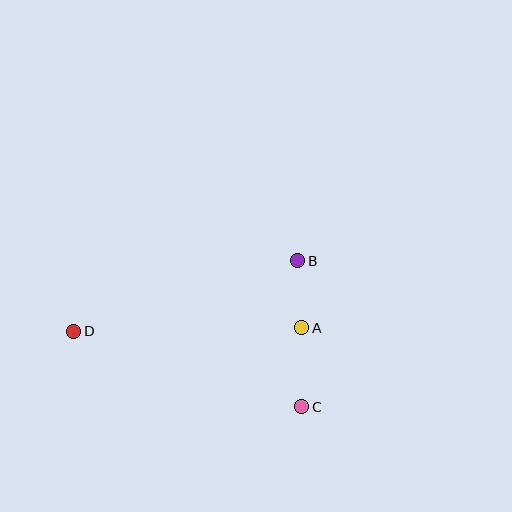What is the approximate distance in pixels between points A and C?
The distance between A and C is approximately 79 pixels.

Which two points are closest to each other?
Points A and B are closest to each other.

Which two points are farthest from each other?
Points C and D are farthest from each other.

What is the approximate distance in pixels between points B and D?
The distance between B and D is approximately 235 pixels.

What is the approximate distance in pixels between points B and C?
The distance between B and C is approximately 146 pixels.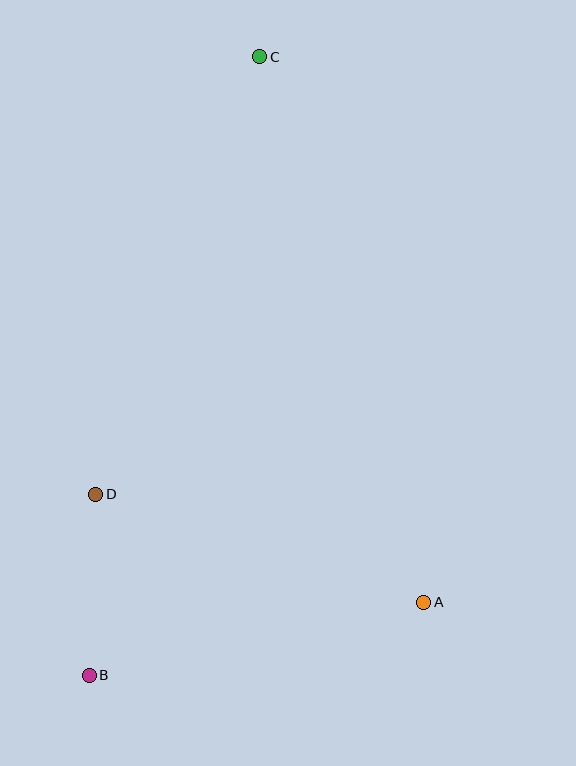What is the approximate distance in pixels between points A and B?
The distance between A and B is approximately 343 pixels.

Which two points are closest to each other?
Points B and D are closest to each other.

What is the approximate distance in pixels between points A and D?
The distance between A and D is approximately 345 pixels.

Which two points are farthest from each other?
Points B and C are farthest from each other.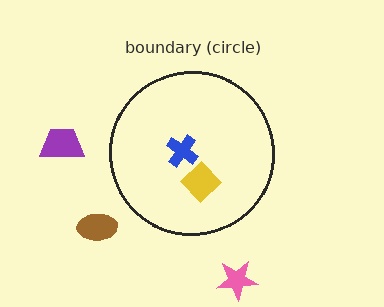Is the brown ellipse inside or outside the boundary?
Outside.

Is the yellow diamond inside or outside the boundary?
Inside.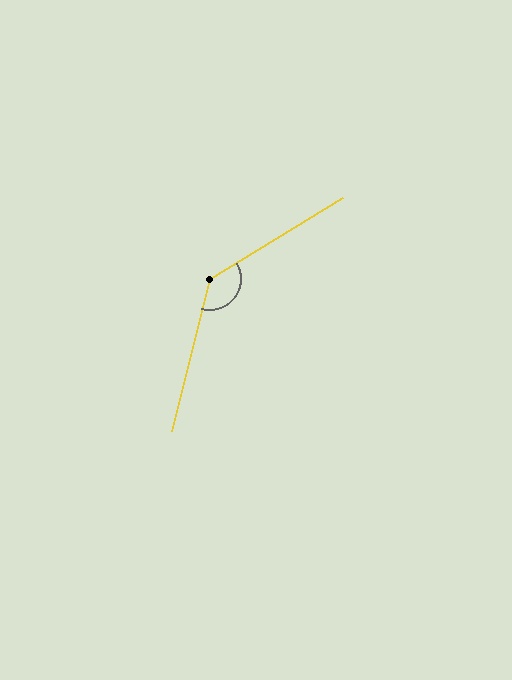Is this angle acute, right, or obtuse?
It is obtuse.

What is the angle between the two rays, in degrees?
Approximately 135 degrees.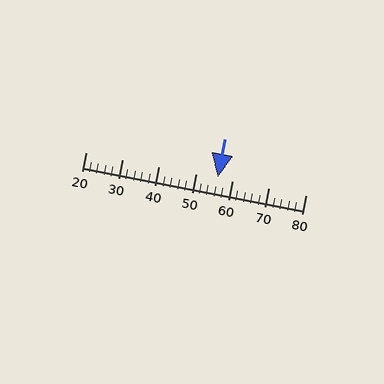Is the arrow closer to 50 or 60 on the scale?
The arrow is closer to 60.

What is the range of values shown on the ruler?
The ruler shows values from 20 to 80.